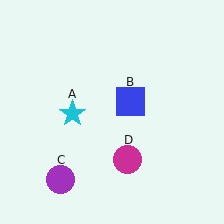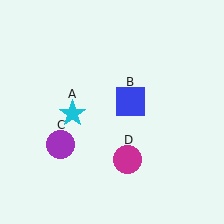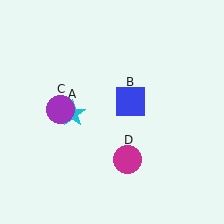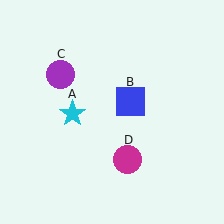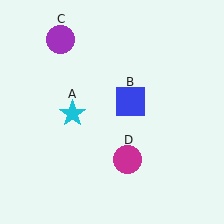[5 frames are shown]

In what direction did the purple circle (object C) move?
The purple circle (object C) moved up.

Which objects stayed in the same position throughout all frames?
Cyan star (object A) and blue square (object B) and magenta circle (object D) remained stationary.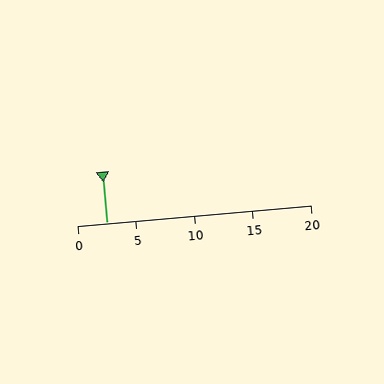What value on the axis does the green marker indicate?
The marker indicates approximately 2.5.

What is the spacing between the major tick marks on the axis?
The major ticks are spaced 5 apart.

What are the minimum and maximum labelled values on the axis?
The axis runs from 0 to 20.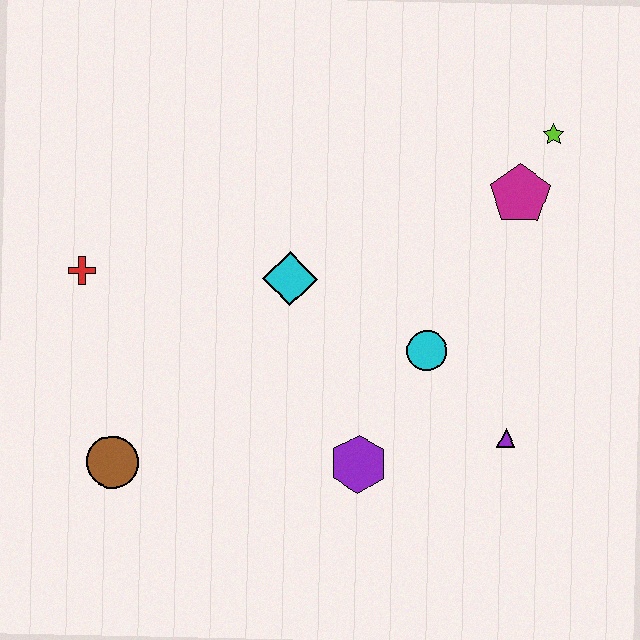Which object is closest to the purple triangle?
The cyan circle is closest to the purple triangle.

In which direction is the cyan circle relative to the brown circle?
The cyan circle is to the right of the brown circle.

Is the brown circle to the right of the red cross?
Yes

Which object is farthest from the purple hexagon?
The lime star is farthest from the purple hexagon.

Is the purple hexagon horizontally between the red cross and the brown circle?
No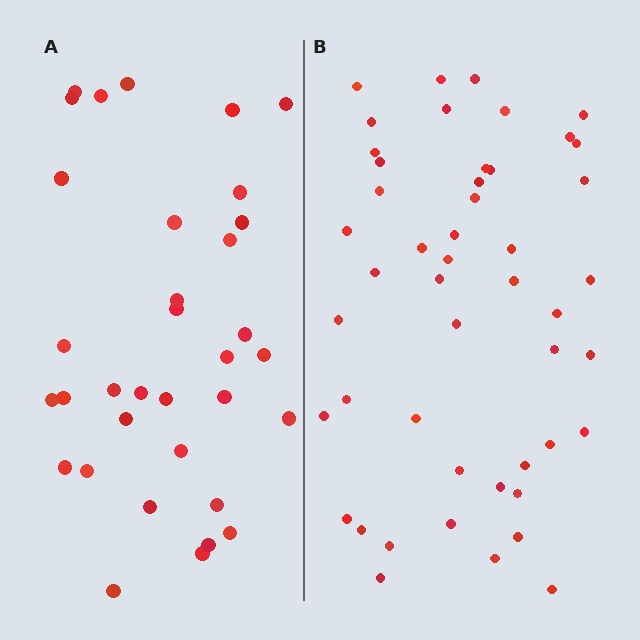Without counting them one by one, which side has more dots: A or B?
Region B (the right region) has more dots.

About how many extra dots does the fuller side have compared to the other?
Region B has approximately 15 more dots than region A.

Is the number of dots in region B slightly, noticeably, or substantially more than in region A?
Region B has noticeably more, but not dramatically so. The ratio is roughly 1.4 to 1.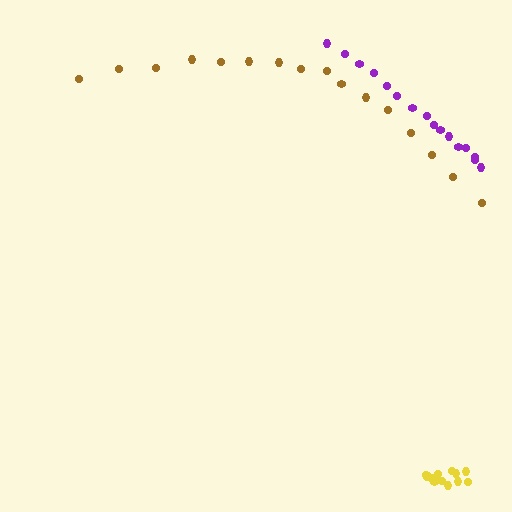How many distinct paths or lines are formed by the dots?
There are 3 distinct paths.